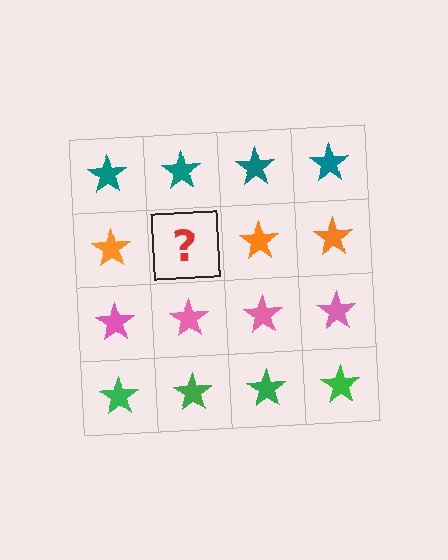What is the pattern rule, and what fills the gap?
The rule is that each row has a consistent color. The gap should be filled with an orange star.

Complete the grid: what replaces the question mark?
The question mark should be replaced with an orange star.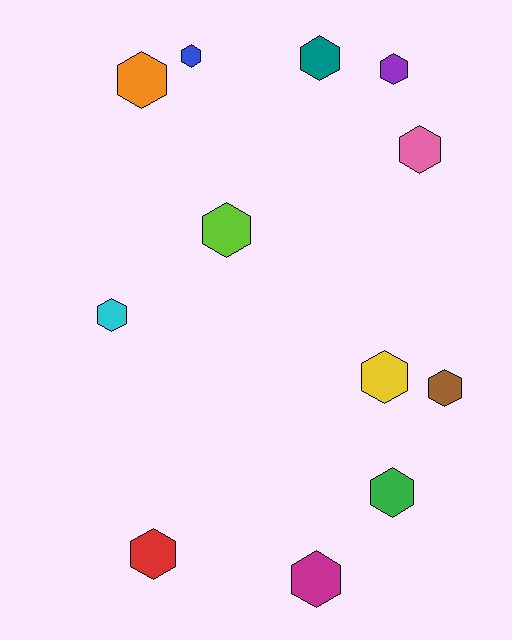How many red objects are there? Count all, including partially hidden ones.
There is 1 red object.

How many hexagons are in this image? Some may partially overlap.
There are 12 hexagons.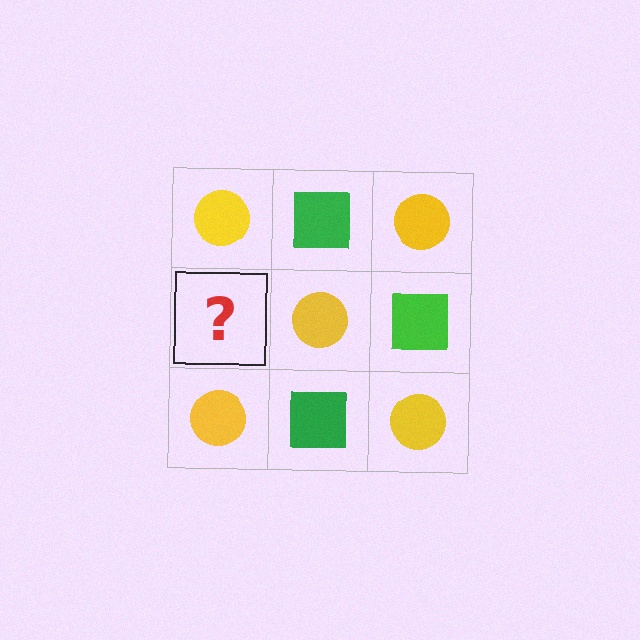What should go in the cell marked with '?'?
The missing cell should contain a green square.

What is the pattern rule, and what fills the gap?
The rule is that it alternates yellow circle and green square in a checkerboard pattern. The gap should be filled with a green square.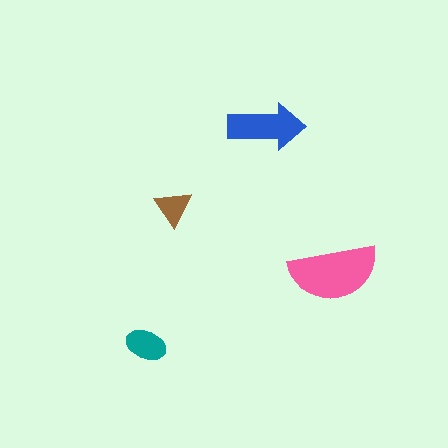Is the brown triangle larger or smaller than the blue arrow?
Smaller.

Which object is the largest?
The pink semicircle.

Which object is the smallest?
The brown triangle.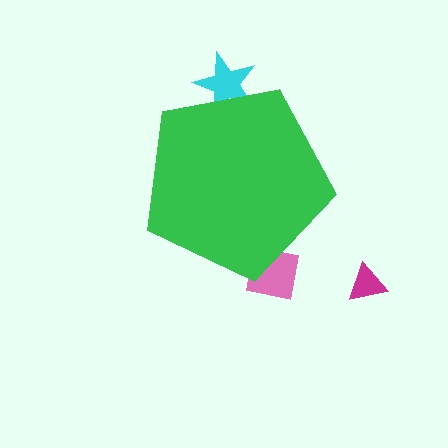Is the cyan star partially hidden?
Yes, the cyan star is partially hidden behind the green pentagon.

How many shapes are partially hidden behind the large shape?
2 shapes are partially hidden.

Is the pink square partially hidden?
Yes, the pink square is partially hidden behind the green pentagon.